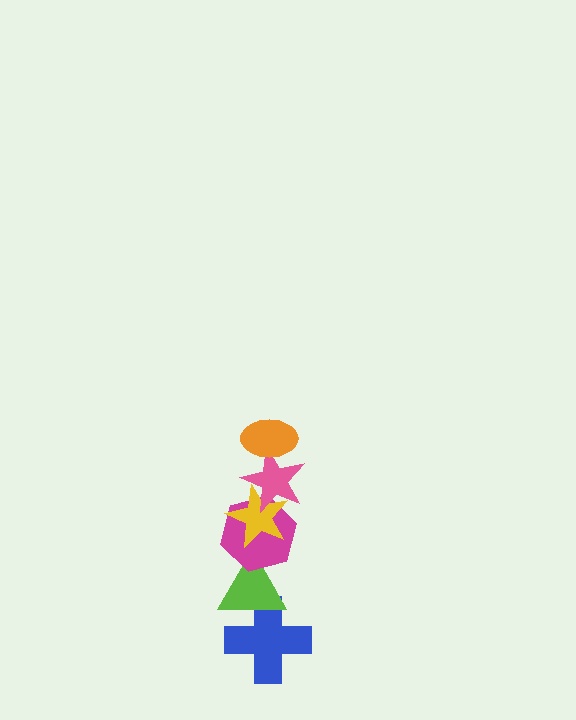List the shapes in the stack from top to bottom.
From top to bottom: the orange ellipse, the pink star, the yellow star, the magenta hexagon, the lime triangle, the blue cross.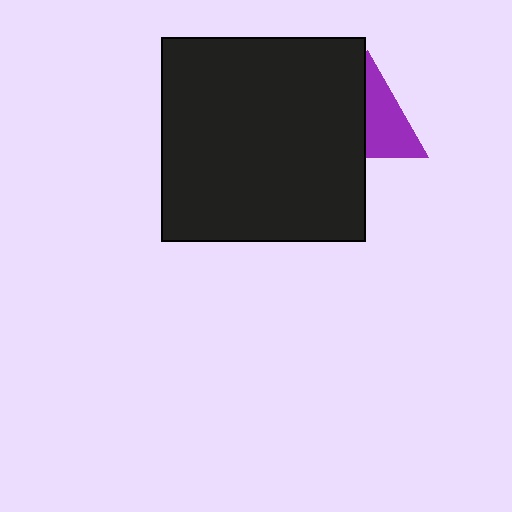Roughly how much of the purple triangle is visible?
About half of it is visible (roughly 53%).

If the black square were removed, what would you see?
You would see the complete purple triangle.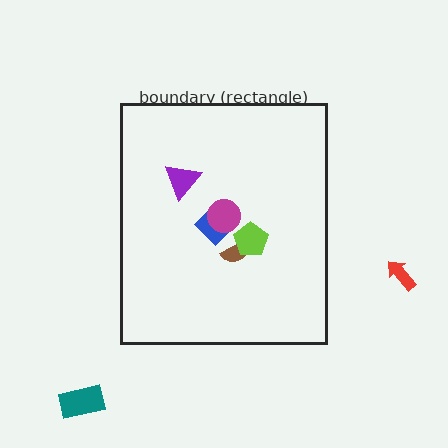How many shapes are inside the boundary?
5 inside, 2 outside.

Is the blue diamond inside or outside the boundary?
Inside.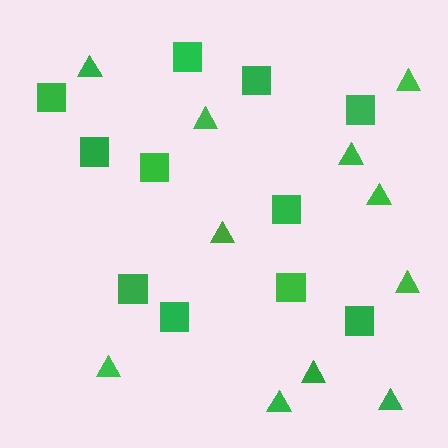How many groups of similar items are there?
There are 2 groups: one group of squares (11) and one group of triangles (11).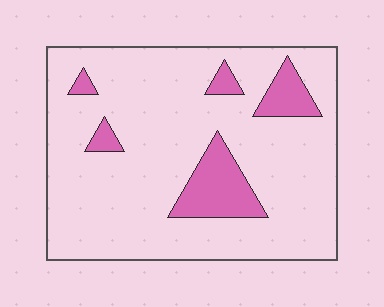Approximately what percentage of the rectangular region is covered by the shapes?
Approximately 15%.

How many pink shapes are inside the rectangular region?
5.